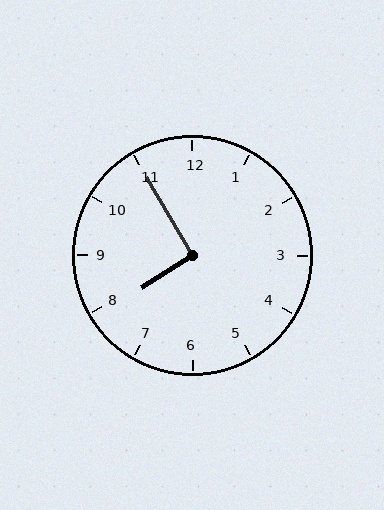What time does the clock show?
7:55.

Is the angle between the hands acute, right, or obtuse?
It is right.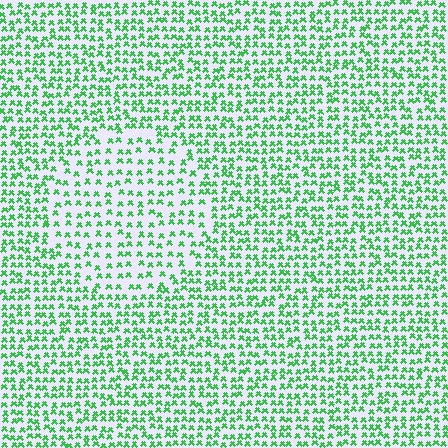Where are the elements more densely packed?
The elements are more densely packed outside the circle boundary.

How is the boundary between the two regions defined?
The boundary is defined by a change in element density (approximately 1.6x ratio). All elements are the same color, size, and shape.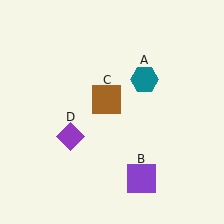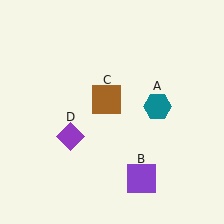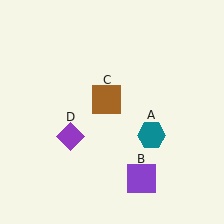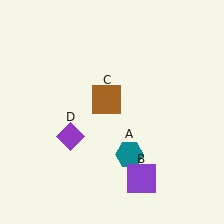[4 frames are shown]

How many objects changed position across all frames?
1 object changed position: teal hexagon (object A).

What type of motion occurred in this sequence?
The teal hexagon (object A) rotated clockwise around the center of the scene.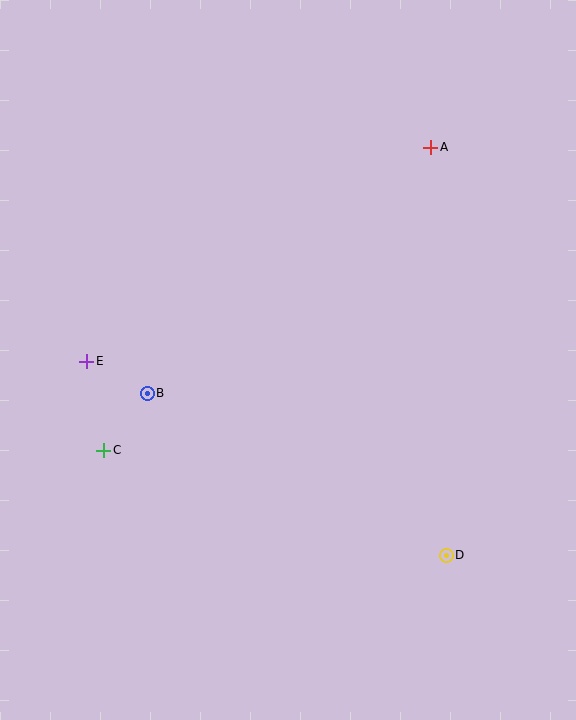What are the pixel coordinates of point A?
Point A is at (431, 147).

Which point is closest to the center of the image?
Point B at (147, 393) is closest to the center.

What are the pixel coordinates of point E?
Point E is at (87, 361).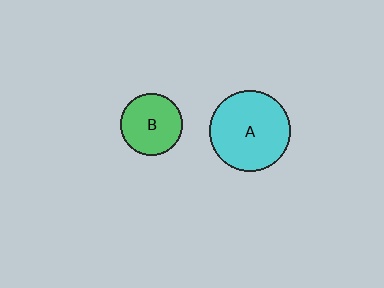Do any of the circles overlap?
No, none of the circles overlap.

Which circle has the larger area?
Circle A (cyan).